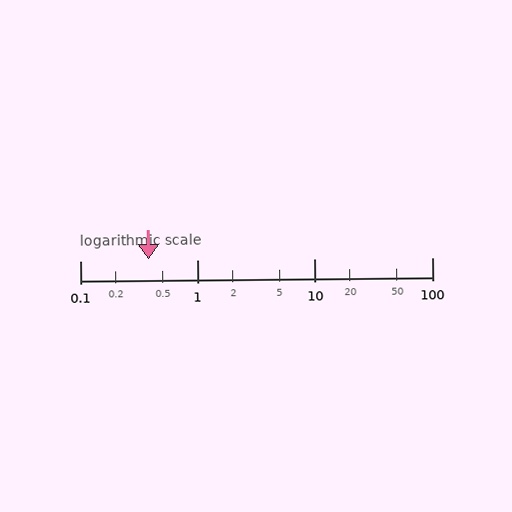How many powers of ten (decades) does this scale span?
The scale spans 3 decades, from 0.1 to 100.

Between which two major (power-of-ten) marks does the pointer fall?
The pointer is between 0.1 and 1.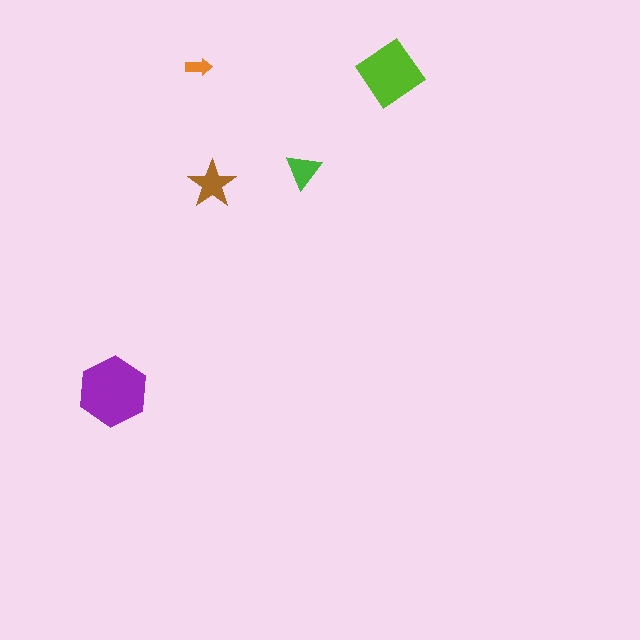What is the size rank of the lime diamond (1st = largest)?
2nd.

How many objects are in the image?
There are 5 objects in the image.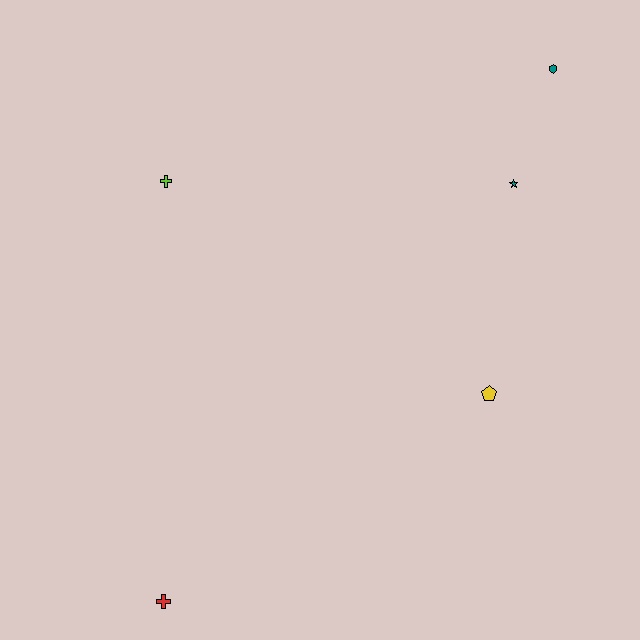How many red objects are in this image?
There is 1 red object.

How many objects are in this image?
There are 5 objects.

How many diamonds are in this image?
There are no diamonds.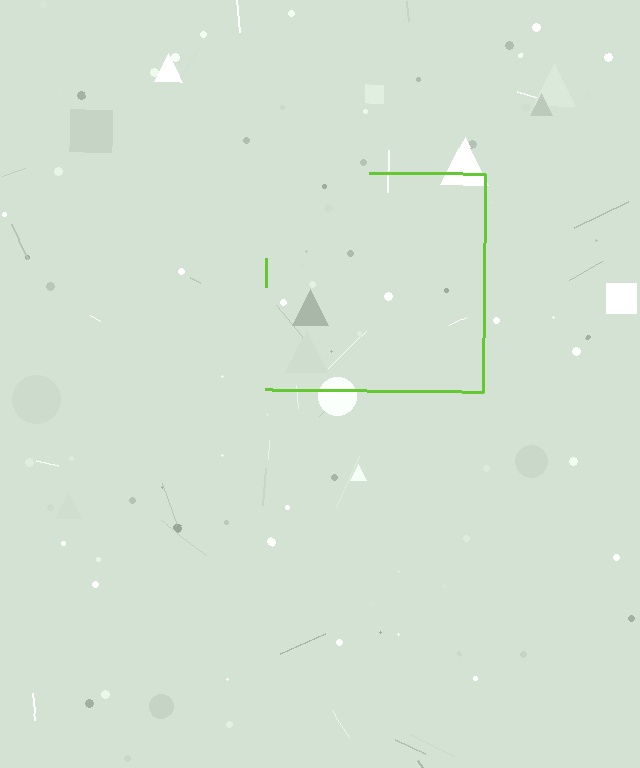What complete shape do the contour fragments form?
The contour fragments form a square.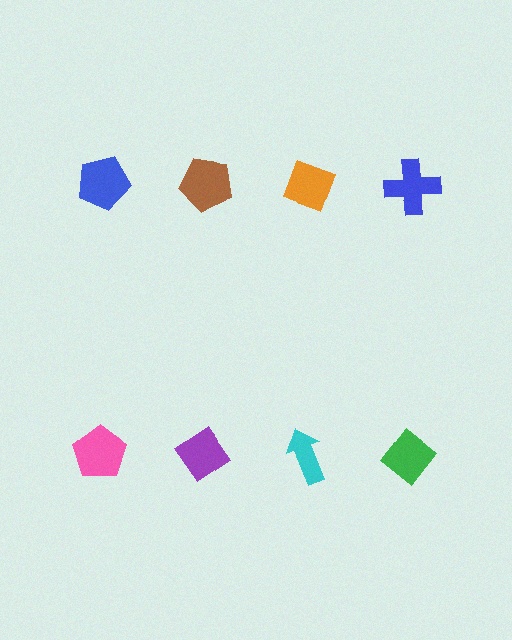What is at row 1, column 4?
A blue cross.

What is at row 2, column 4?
A green diamond.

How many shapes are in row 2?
4 shapes.